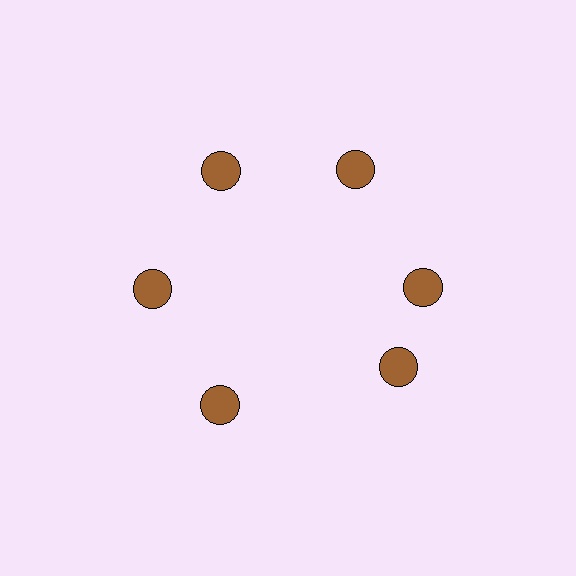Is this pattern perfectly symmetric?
No. The 6 brown circles are arranged in a ring, but one element near the 5 o'clock position is rotated out of alignment along the ring, breaking the 6-fold rotational symmetry.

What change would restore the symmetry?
The symmetry would be restored by rotating it back into even spacing with its neighbors so that all 6 circles sit at equal angles and equal distance from the center.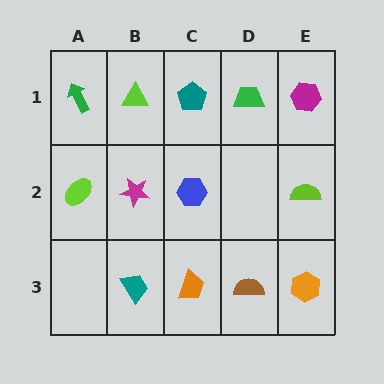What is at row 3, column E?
An orange hexagon.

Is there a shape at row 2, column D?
No, that cell is empty.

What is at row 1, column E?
A magenta hexagon.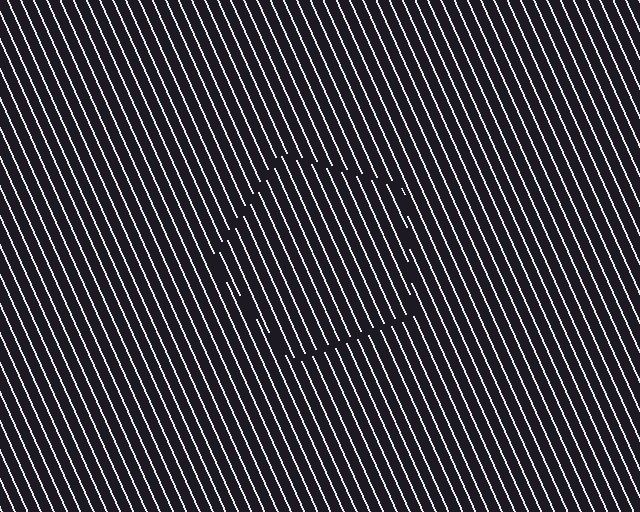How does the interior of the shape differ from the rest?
The interior of the shape contains the same grating, shifted by half a period — the contour is defined by the phase discontinuity where line-ends from the inner and outer gratings abut.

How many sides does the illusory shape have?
5 sides — the line-ends trace a pentagon.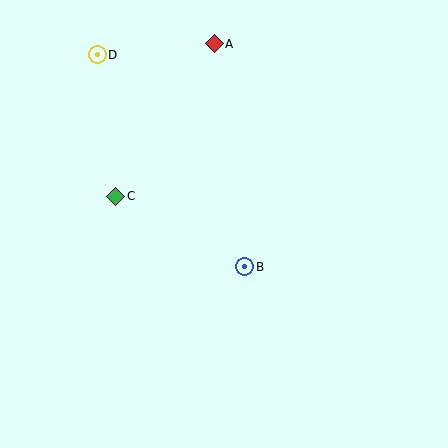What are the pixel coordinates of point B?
Point B is at (245, 267).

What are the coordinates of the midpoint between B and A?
The midpoint between B and A is at (230, 155).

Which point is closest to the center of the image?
Point B at (245, 267) is closest to the center.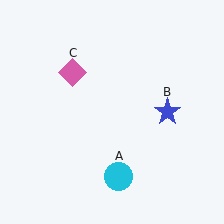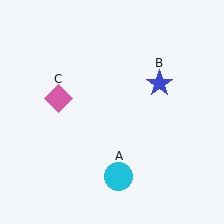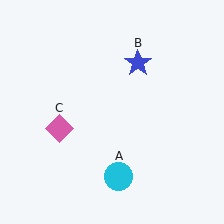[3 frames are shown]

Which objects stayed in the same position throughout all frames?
Cyan circle (object A) remained stationary.